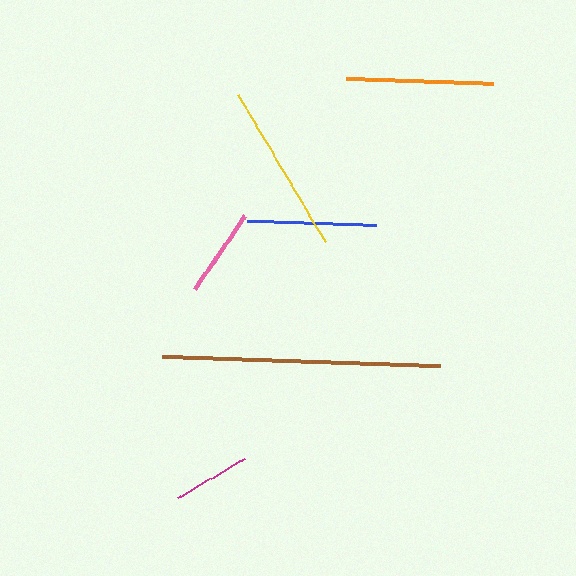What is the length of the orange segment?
The orange segment is approximately 147 pixels long.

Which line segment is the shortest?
The magenta line is the shortest at approximately 78 pixels.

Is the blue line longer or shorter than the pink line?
The blue line is longer than the pink line.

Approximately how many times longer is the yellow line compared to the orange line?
The yellow line is approximately 1.2 times the length of the orange line.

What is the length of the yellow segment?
The yellow segment is approximately 170 pixels long.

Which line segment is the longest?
The brown line is the longest at approximately 279 pixels.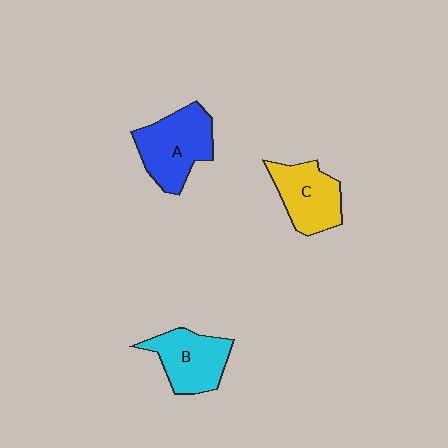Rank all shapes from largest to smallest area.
From largest to smallest: A (blue), B (cyan), C (yellow).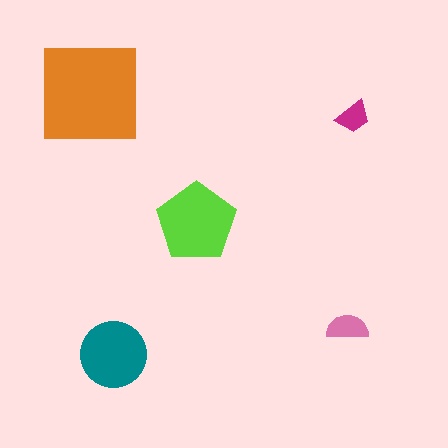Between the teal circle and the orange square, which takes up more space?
The orange square.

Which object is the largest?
The orange square.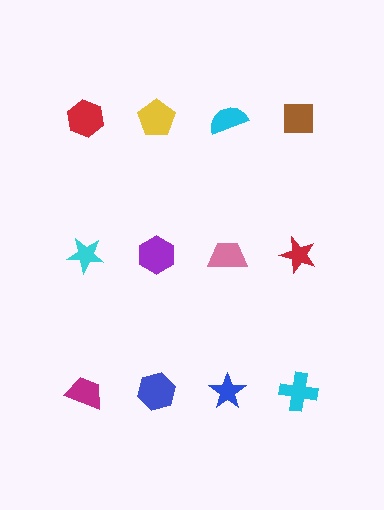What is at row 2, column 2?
A purple hexagon.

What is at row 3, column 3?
A blue star.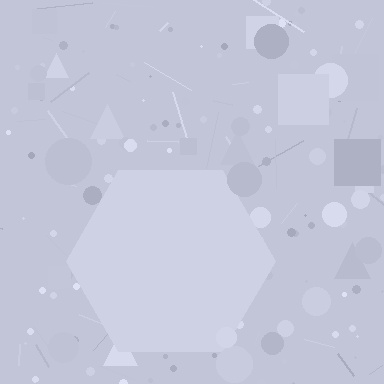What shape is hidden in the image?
A hexagon is hidden in the image.